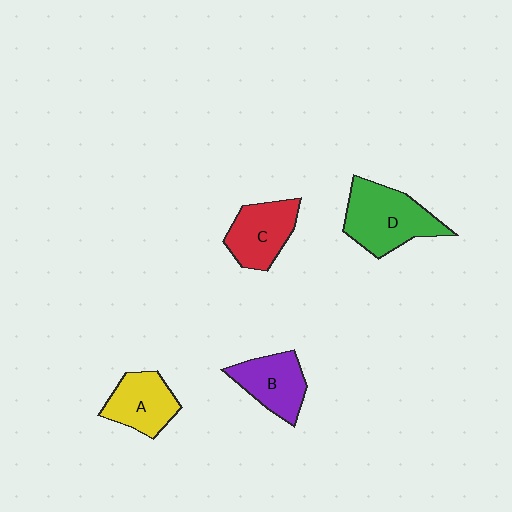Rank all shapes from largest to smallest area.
From largest to smallest: D (green), C (red), B (purple), A (yellow).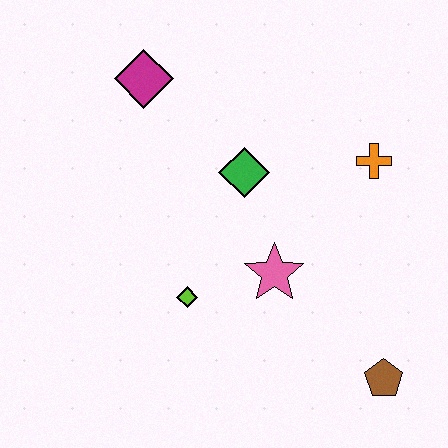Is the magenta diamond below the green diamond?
No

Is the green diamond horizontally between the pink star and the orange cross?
No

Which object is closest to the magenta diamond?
The green diamond is closest to the magenta diamond.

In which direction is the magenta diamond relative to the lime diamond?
The magenta diamond is above the lime diamond.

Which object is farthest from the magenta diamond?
The brown pentagon is farthest from the magenta diamond.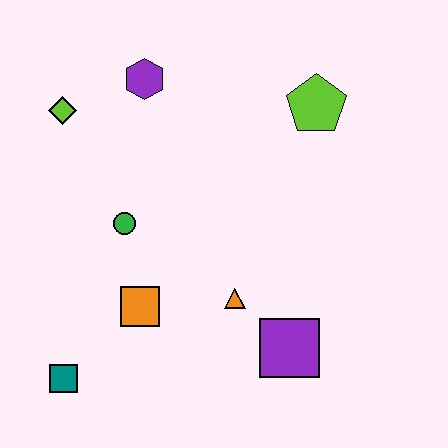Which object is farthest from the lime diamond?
The purple square is farthest from the lime diamond.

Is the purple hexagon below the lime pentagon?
No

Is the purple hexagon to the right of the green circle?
Yes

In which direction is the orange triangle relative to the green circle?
The orange triangle is to the right of the green circle.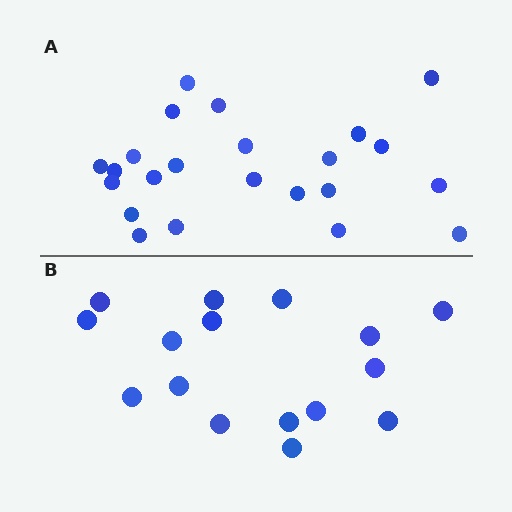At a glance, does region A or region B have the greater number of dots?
Region A (the top region) has more dots.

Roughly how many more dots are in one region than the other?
Region A has roughly 8 or so more dots than region B.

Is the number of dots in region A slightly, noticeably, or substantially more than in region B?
Region A has noticeably more, but not dramatically so. The ratio is roughly 1.4 to 1.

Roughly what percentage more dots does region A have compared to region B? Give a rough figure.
About 45% more.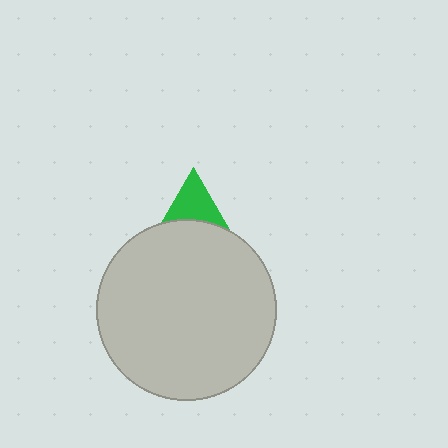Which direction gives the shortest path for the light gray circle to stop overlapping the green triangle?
Moving down gives the shortest separation.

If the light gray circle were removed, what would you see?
You would see the complete green triangle.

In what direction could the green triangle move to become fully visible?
The green triangle could move up. That would shift it out from behind the light gray circle entirely.